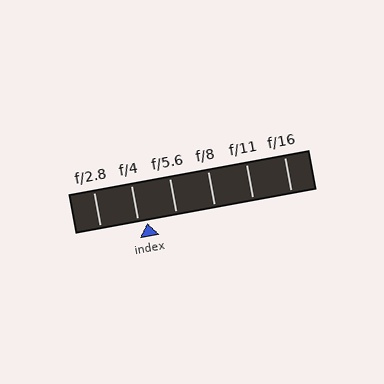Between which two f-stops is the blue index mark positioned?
The index mark is between f/4 and f/5.6.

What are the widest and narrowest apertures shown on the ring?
The widest aperture shown is f/2.8 and the narrowest is f/16.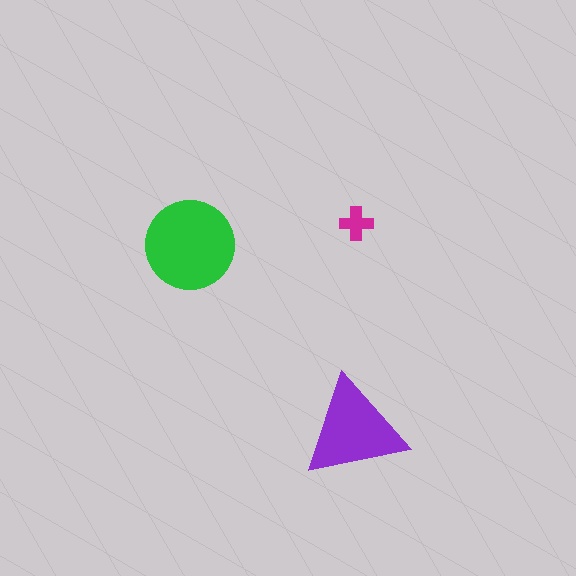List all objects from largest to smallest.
The green circle, the purple triangle, the magenta cross.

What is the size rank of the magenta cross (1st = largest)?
3rd.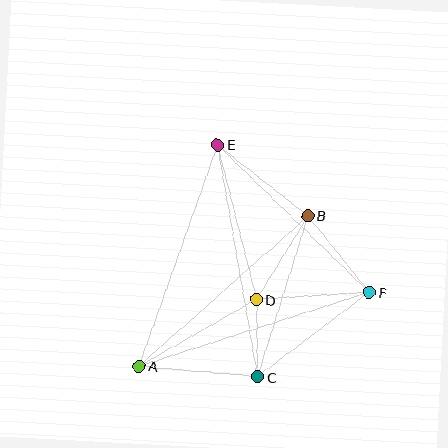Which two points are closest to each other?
Points C and D are closest to each other.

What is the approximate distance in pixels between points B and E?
The distance between B and E is approximately 114 pixels.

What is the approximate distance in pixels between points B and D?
The distance between B and D is approximately 98 pixels.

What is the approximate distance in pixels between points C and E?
The distance between C and E is approximately 235 pixels.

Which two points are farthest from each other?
Points A and F are farthest from each other.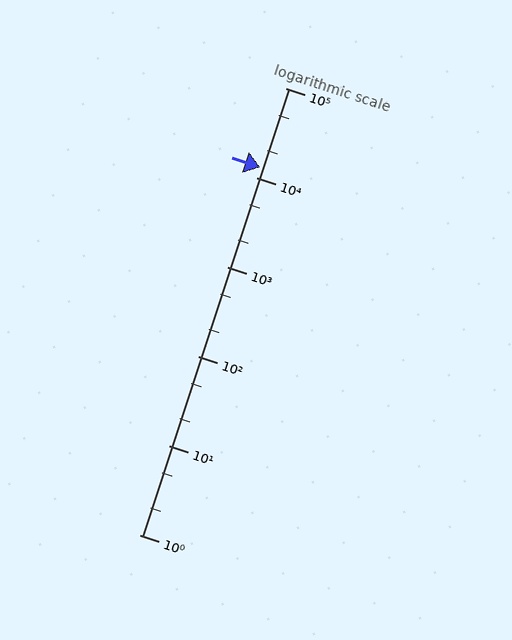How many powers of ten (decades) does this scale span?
The scale spans 5 decades, from 1 to 100000.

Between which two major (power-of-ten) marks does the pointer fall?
The pointer is between 10000 and 100000.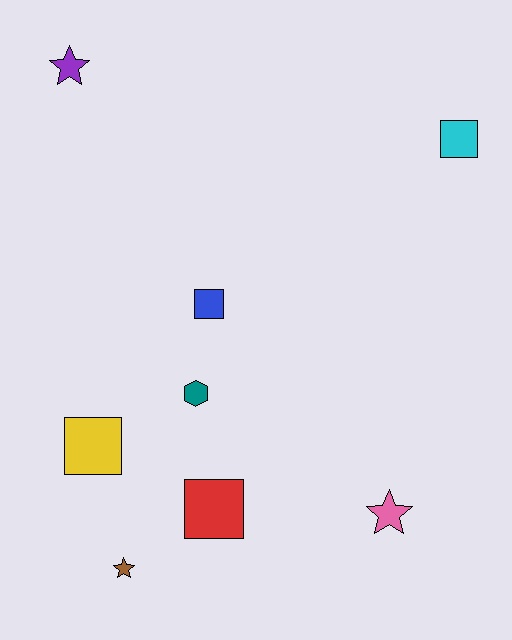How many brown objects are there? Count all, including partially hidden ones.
There is 1 brown object.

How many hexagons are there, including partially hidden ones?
There is 1 hexagon.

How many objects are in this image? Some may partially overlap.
There are 8 objects.